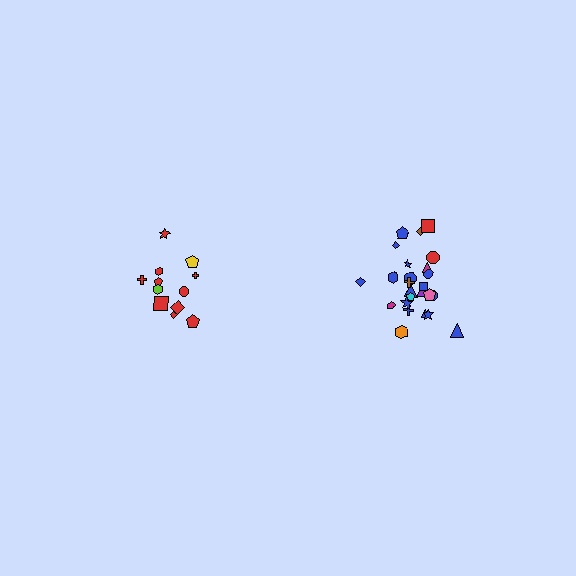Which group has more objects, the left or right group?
The right group.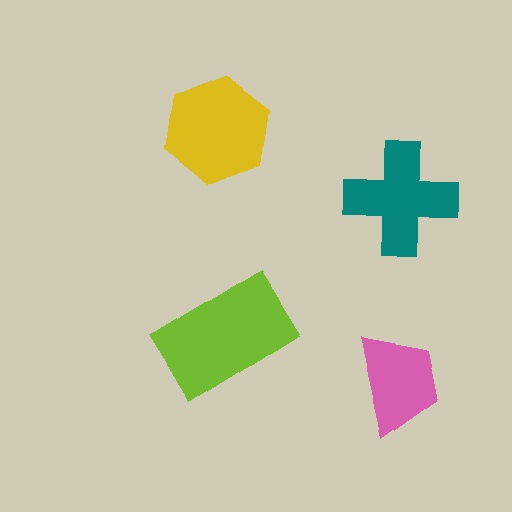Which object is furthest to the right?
The pink trapezoid is rightmost.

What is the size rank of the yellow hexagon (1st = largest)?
2nd.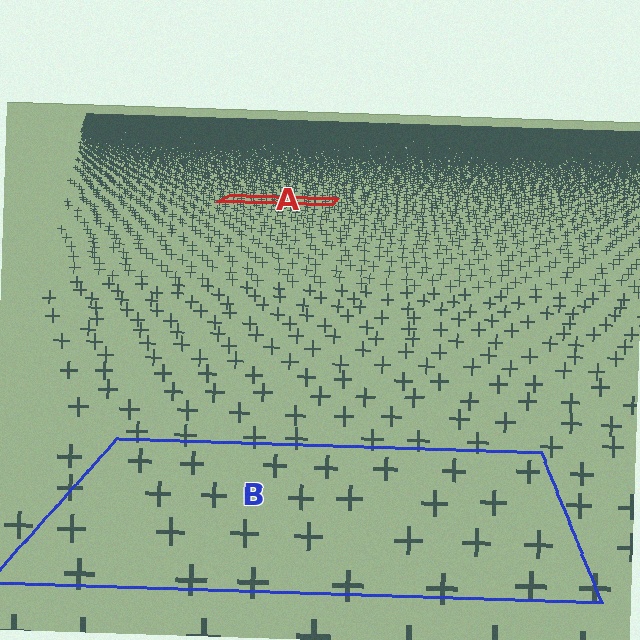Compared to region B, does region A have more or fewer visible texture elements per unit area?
Region A has more texture elements per unit area — they are packed more densely because it is farther away.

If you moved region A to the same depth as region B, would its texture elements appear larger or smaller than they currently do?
They would appear larger. At a closer depth, the same texture elements are projected at a bigger on-screen size.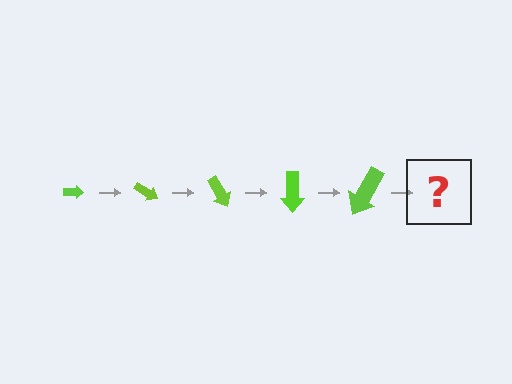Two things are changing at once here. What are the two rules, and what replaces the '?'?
The two rules are that the arrow grows larger each step and it rotates 30 degrees each step. The '?' should be an arrow, larger than the previous one and rotated 150 degrees from the start.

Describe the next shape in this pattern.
It should be an arrow, larger than the previous one and rotated 150 degrees from the start.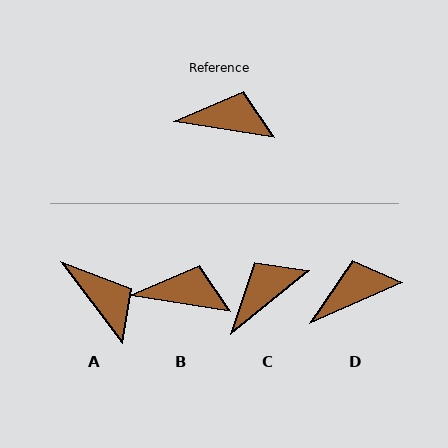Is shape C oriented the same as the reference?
No, it is off by about 48 degrees.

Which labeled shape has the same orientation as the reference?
B.